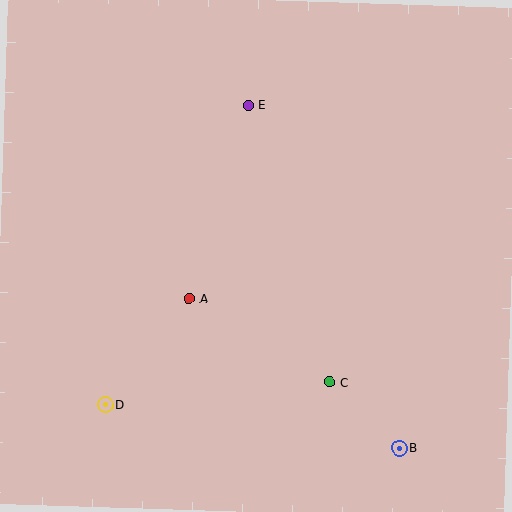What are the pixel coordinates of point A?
Point A is at (189, 299).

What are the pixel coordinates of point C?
Point C is at (330, 382).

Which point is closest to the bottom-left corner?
Point D is closest to the bottom-left corner.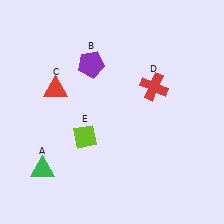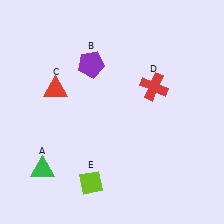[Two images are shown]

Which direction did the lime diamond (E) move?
The lime diamond (E) moved down.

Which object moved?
The lime diamond (E) moved down.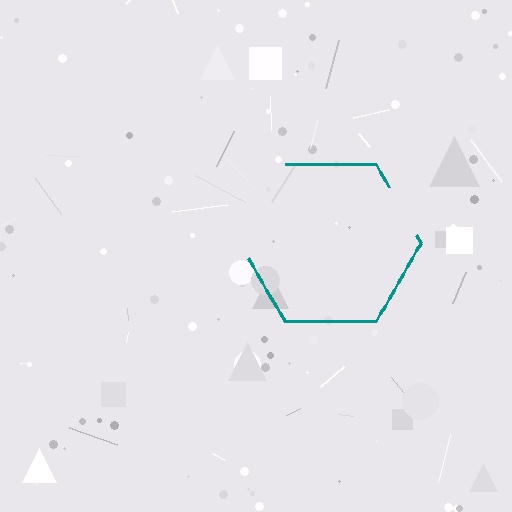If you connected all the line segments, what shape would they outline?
They would outline a hexagon.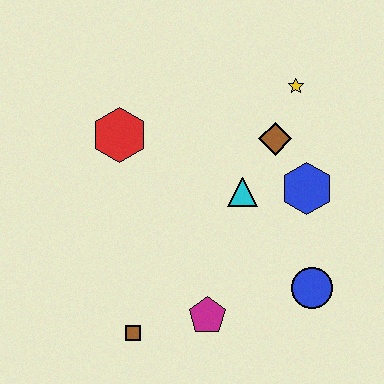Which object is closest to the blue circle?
The blue hexagon is closest to the blue circle.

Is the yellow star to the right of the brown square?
Yes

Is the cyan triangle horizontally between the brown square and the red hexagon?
No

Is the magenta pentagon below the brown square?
No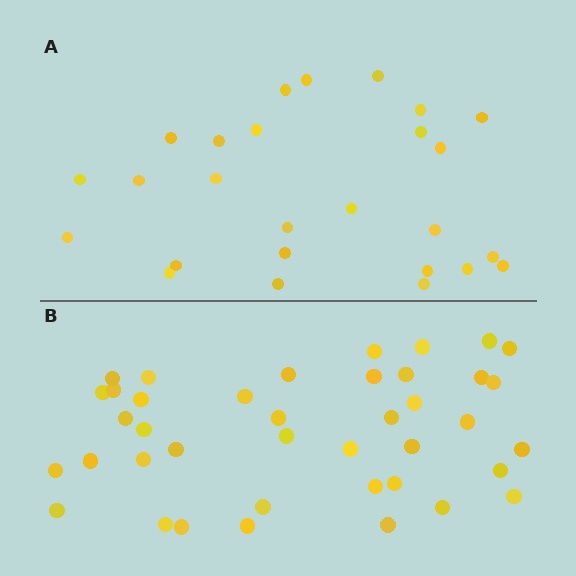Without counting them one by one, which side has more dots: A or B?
Region B (the bottom region) has more dots.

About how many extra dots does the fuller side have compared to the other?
Region B has approximately 15 more dots than region A.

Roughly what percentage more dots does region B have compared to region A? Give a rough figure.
About 55% more.